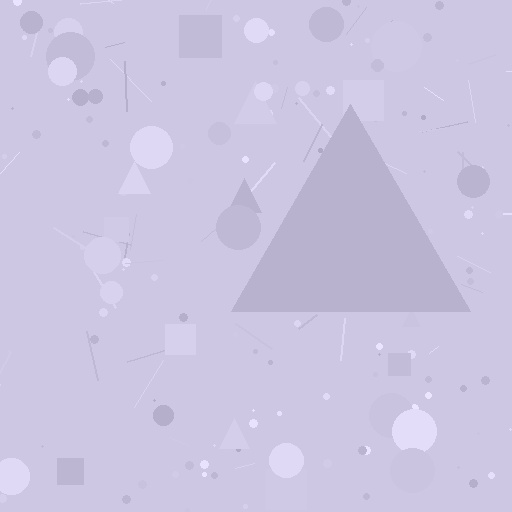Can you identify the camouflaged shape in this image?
The camouflaged shape is a triangle.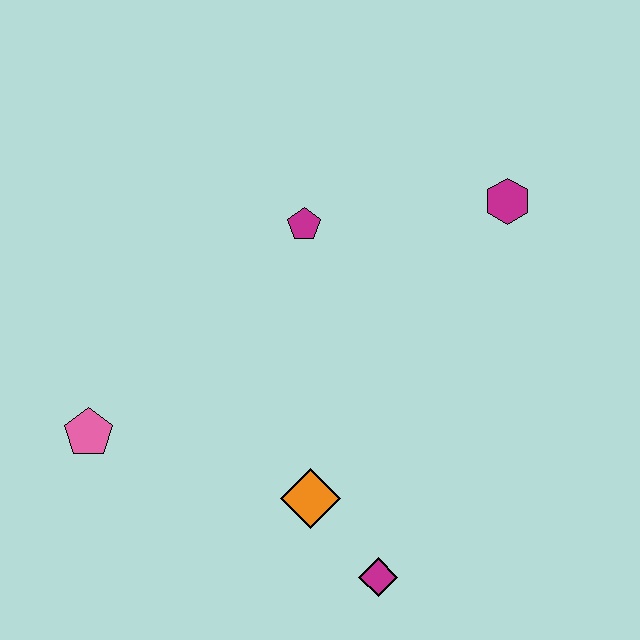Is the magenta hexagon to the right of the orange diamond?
Yes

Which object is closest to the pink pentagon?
The orange diamond is closest to the pink pentagon.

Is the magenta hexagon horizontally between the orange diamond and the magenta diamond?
No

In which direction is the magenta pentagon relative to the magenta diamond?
The magenta pentagon is above the magenta diamond.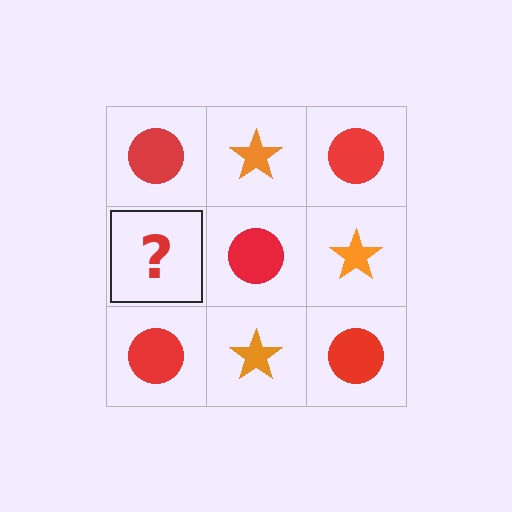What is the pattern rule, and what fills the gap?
The rule is that it alternates red circle and orange star in a checkerboard pattern. The gap should be filled with an orange star.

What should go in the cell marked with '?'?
The missing cell should contain an orange star.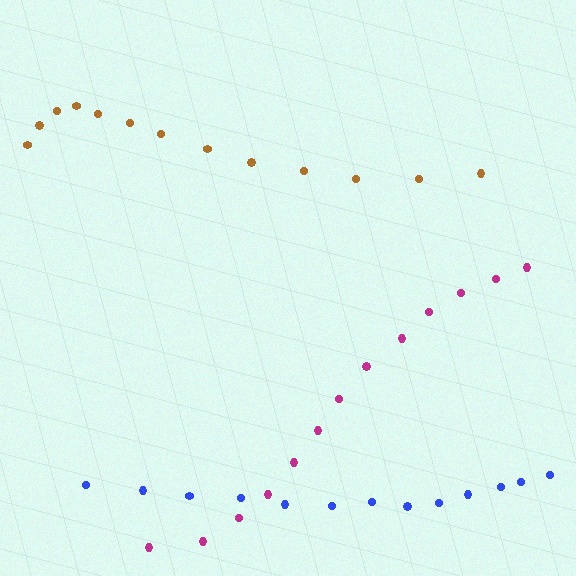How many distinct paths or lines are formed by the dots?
There are 3 distinct paths.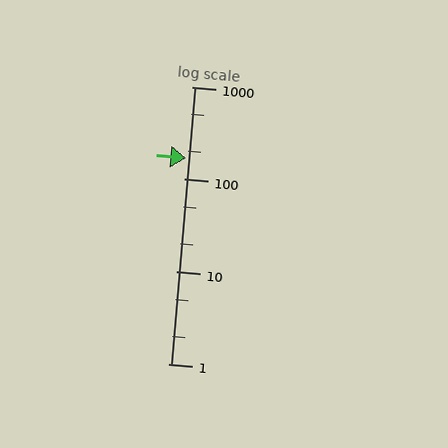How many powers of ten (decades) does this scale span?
The scale spans 3 decades, from 1 to 1000.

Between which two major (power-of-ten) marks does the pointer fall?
The pointer is between 100 and 1000.